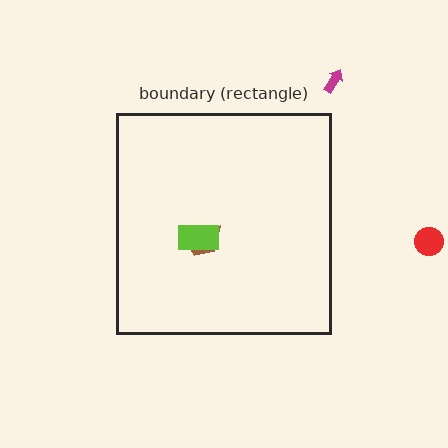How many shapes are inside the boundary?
2 inside, 2 outside.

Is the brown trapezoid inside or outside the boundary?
Inside.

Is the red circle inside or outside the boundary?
Outside.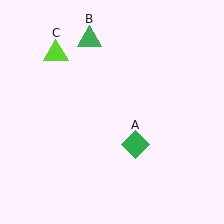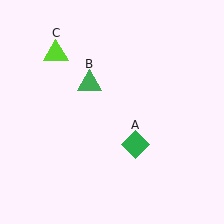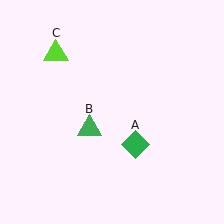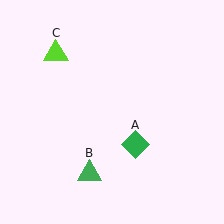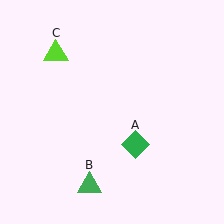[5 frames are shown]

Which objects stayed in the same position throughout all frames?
Green diamond (object A) and lime triangle (object C) remained stationary.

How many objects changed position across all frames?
1 object changed position: green triangle (object B).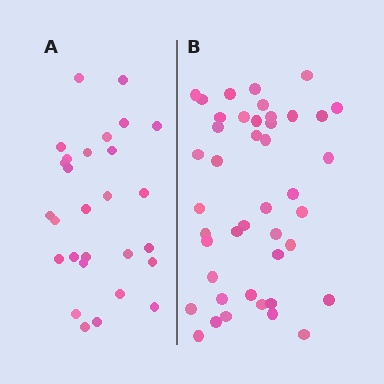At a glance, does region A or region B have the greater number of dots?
Region B (the right region) has more dots.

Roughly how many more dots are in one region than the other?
Region B has approximately 15 more dots than region A.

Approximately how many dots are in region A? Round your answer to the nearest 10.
About 30 dots. (The exact count is 28, which rounds to 30.)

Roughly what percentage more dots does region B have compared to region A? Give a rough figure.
About 55% more.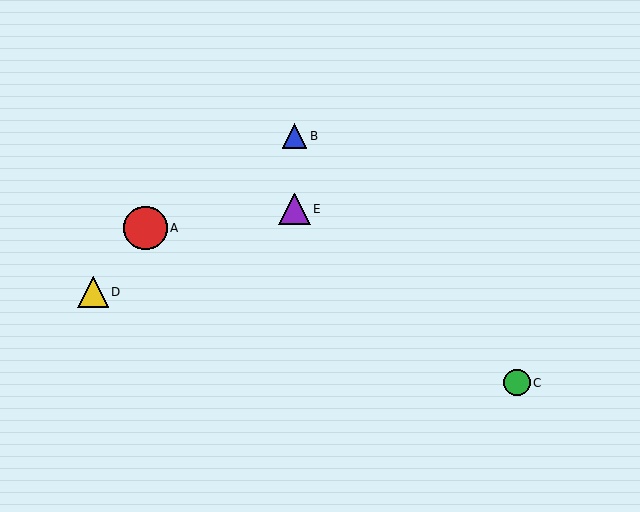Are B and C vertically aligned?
No, B is at x≈295 and C is at x≈517.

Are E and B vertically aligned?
Yes, both are at x≈295.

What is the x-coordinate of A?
Object A is at x≈145.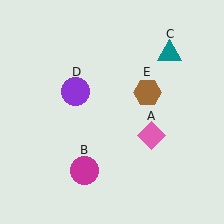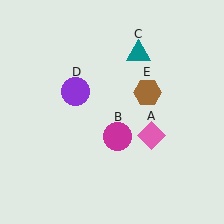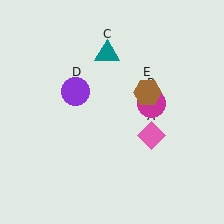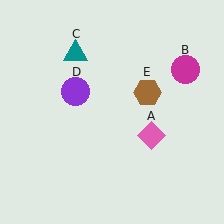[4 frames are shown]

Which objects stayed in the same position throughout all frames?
Pink diamond (object A) and purple circle (object D) and brown hexagon (object E) remained stationary.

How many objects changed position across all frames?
2 objects changed position: magenta circle (object B), teal triangle (object C).